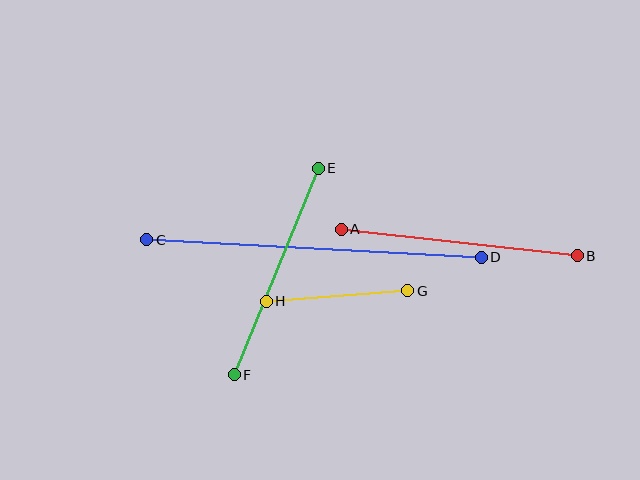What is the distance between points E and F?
The distance is approximately 223 pixels.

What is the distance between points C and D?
The distance is approximately 335 pixels.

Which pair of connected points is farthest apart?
Points C and D are farthest apart.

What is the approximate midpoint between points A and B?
The midpoint is at approximately (459, 243) pixels.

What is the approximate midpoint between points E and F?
The midpoint is at approximately (276, 272) pixels.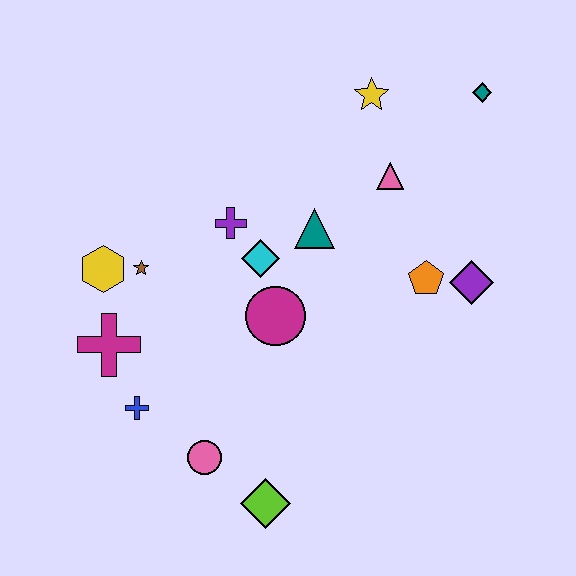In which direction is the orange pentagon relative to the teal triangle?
The orange pentagon is to the right of the teal triangle.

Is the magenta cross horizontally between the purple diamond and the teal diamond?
No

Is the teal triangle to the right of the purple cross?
Yes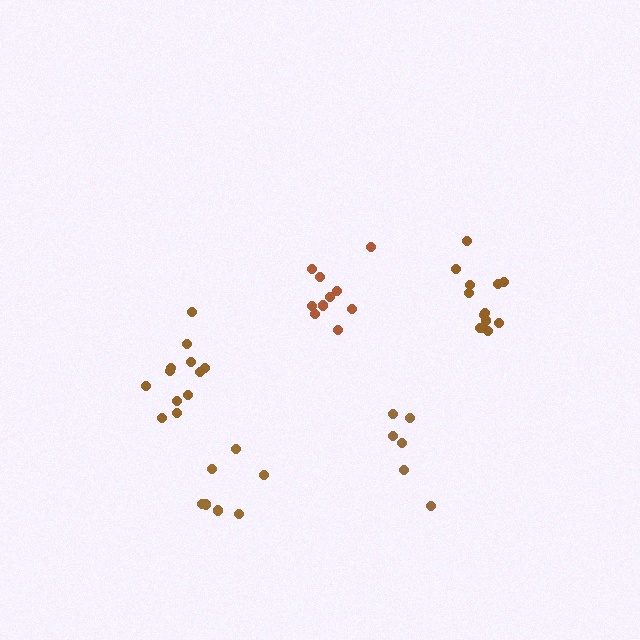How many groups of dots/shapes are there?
There are 5 groups.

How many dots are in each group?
Group 1: 12 dots, Group 2: 7 dots, Group 3: 10 dots, Group 4: 6 dots, Group 5: 12 dots (47 total).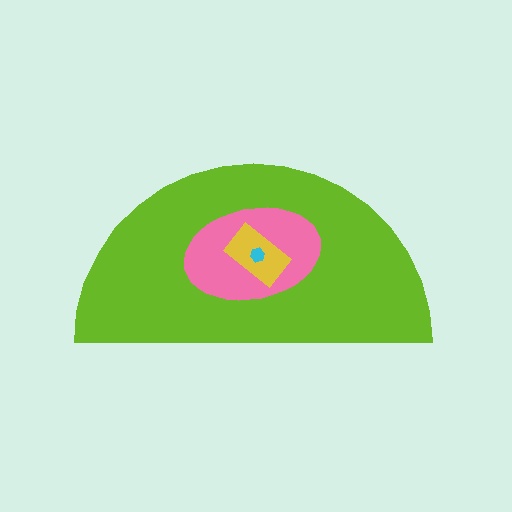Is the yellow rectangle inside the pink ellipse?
Yes.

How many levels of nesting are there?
4.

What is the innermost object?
The cyan hexagon.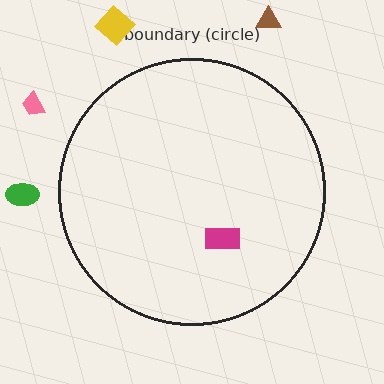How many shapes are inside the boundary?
1 inside, 4 outside.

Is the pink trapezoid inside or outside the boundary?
Outside.